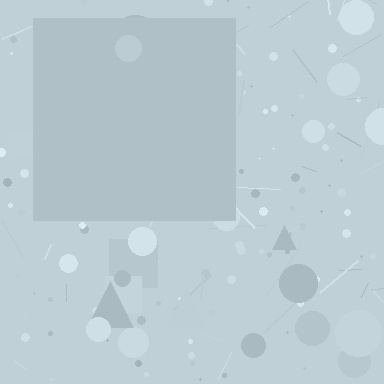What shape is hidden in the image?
A square is hidden in the image.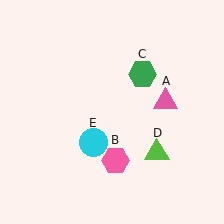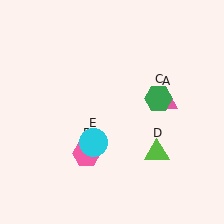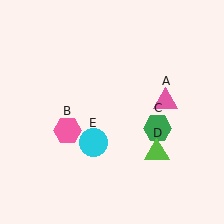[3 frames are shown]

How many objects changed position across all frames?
2 objects changed position: pink hexagon (object B), green hexagon (object C).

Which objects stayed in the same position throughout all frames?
Pink triangle (object A) and lime triangle (object D) and cyan circle (object E) remained stationary.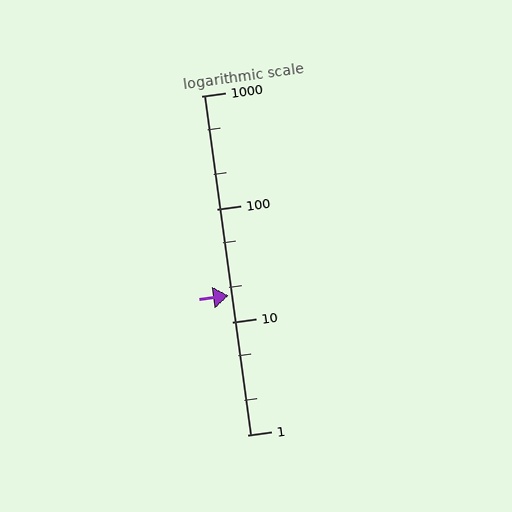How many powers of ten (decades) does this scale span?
The scale spans 3 decades, from 1 to 1000.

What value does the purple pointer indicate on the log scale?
The pointer indicates approximately 17.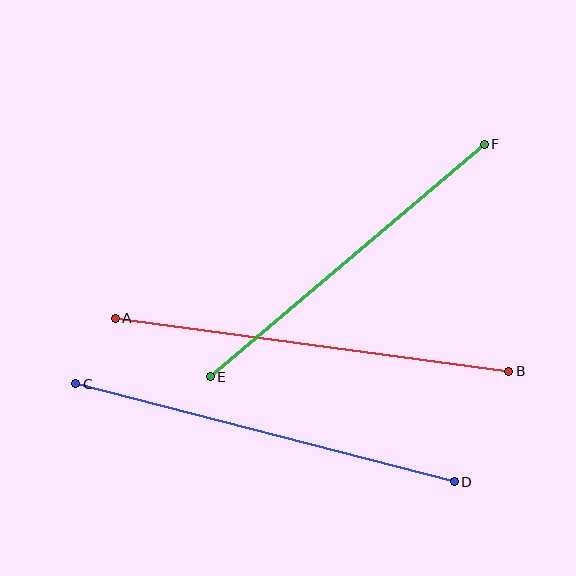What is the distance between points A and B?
The distance is approximately 397 pixels.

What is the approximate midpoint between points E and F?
The midpoint is at approximately (347, 260) pixels.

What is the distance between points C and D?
The distance is approximately 391 pixels.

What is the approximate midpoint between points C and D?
The midpoint is at approximately (265, 433) pixels.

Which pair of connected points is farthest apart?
Points A and B are farthest apart.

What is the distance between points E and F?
The distance is approximately 359 pixels.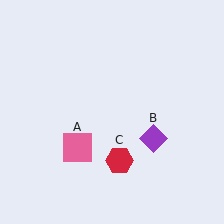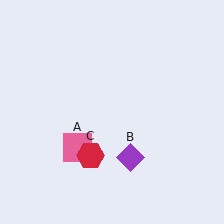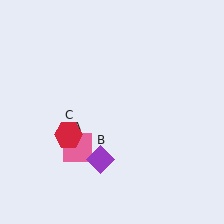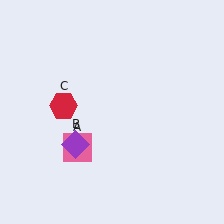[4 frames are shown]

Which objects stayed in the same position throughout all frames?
Pink square (object A) remained stationary.